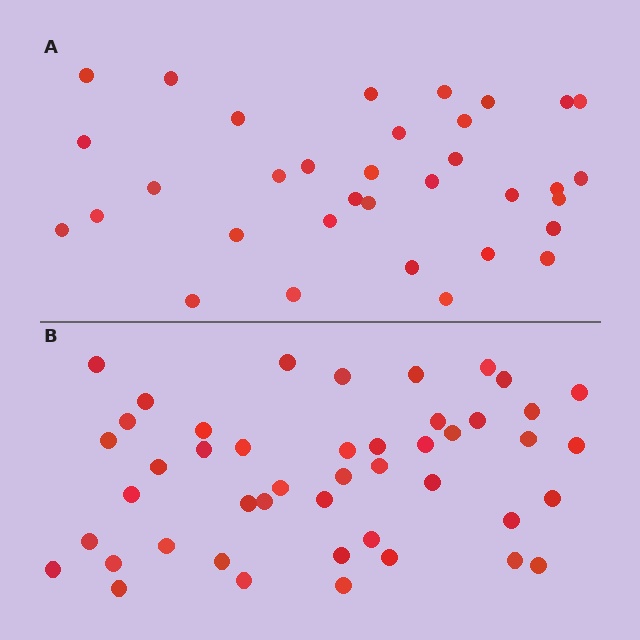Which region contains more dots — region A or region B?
Region B (the bottom region) has more dots.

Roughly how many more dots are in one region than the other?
Region B has roughly 12 or so more dots than region A.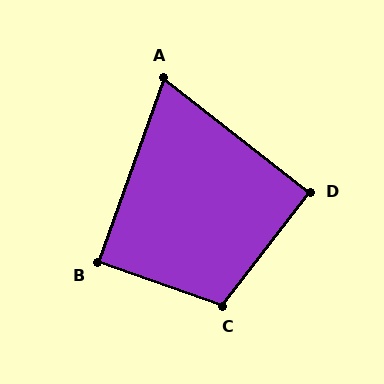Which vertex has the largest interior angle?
C, at approximately 108 degrees.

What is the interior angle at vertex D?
Approximately 91 degrees (approximately right).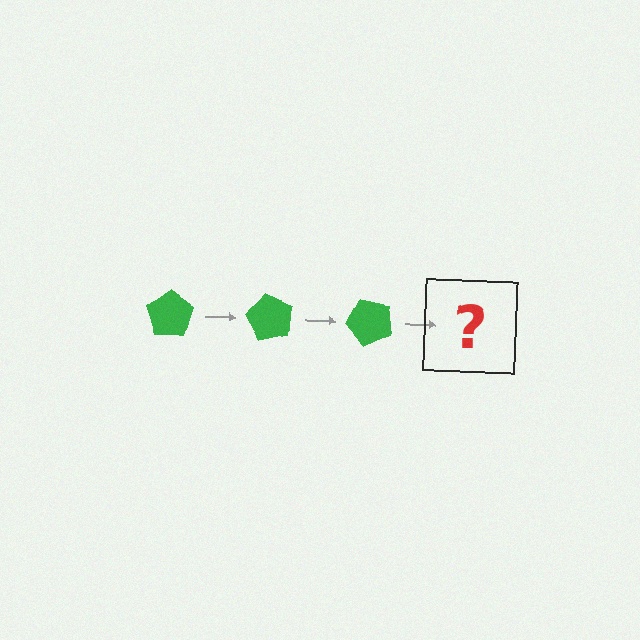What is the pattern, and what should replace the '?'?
The pattern is that the pentagon rotates 60 degrees each step. The '?' should be a green pentagon rotated 180 degrees.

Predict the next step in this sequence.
The next step is a green pentagon rotated 180 degrees.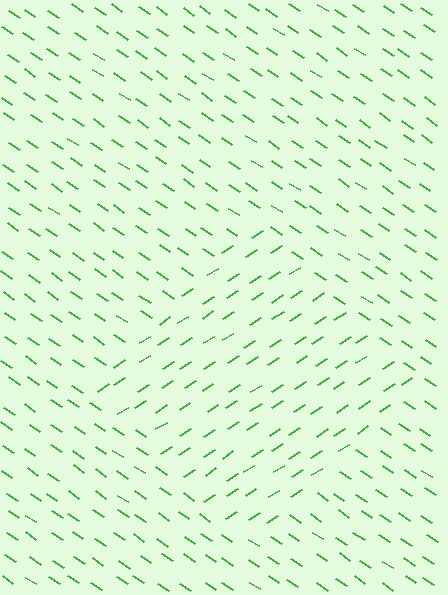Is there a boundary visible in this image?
Yes, there is a texture boundary formed by a change in line orientation.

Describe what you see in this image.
The image is filled with small green line segments. A diamond region in the image has lines oriented differently from the surrounding lines, creating a visible texture boundary.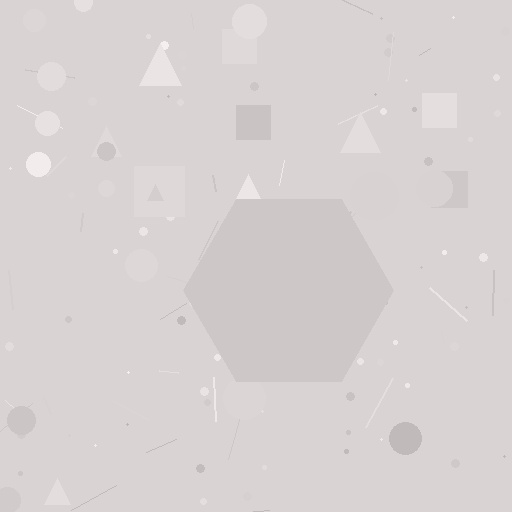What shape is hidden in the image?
A hexagon is hidden in the image.